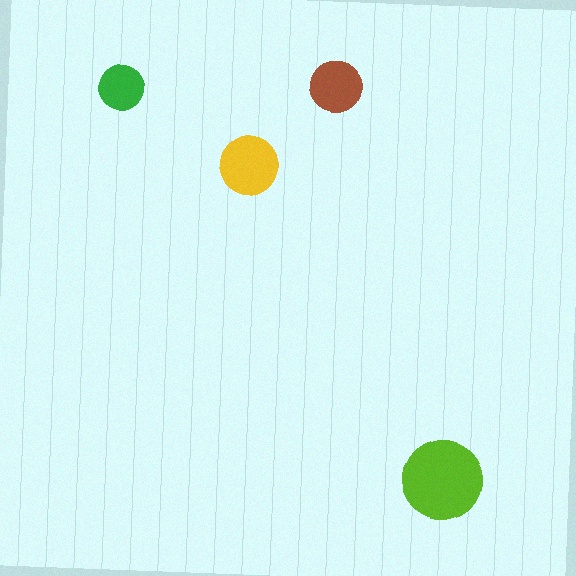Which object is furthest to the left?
The green circle is leftmost.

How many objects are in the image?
There are 4 objects in the image.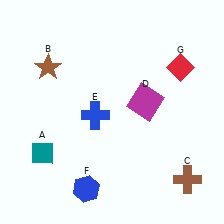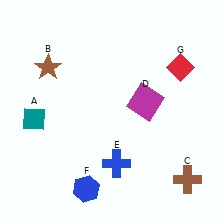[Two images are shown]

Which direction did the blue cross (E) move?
The blue cross (E) moved down.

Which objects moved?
The objects that moved are: the teal diamond (A), the blue cross (E).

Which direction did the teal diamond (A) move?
The teal diamond (A) moved up.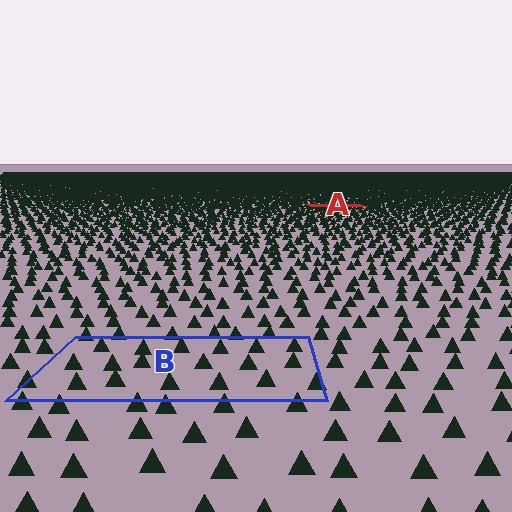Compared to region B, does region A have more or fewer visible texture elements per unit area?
Region A has more texture elements per unit area — they are packed more densely because it is farther away.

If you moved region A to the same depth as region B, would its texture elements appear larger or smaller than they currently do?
They would appear larger. At a closer depth, the same texture elements are projected at a bigger on-screen size.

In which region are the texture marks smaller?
The texture marks are smaller in region A, because it is farther away.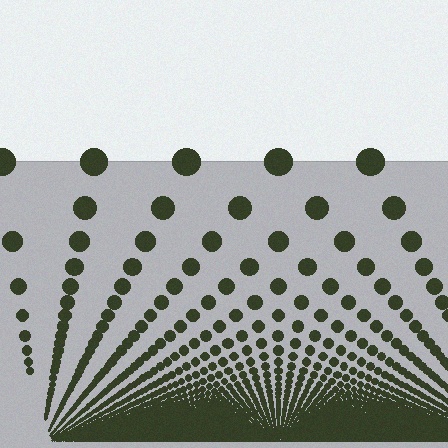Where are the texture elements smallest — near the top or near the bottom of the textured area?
Near the bottom.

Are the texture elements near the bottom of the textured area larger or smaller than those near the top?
Smaller. The gradient is inverted — elements near the bottom are smaller and denser.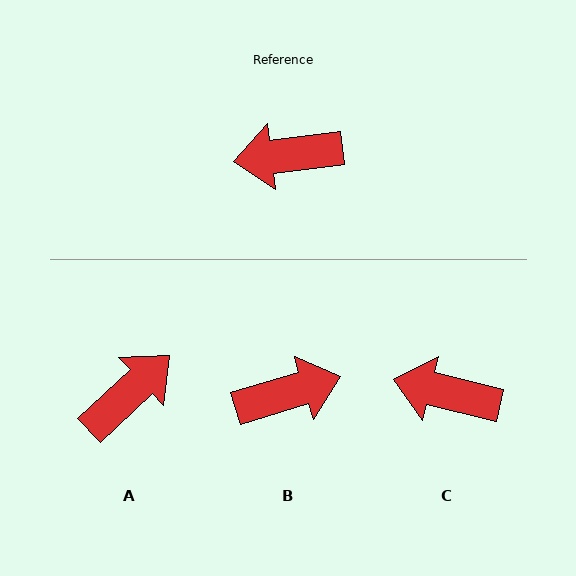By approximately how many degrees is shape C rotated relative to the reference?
Approximately 21 degrees clockwise.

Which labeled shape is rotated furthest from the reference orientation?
B, about 170 degrees away.